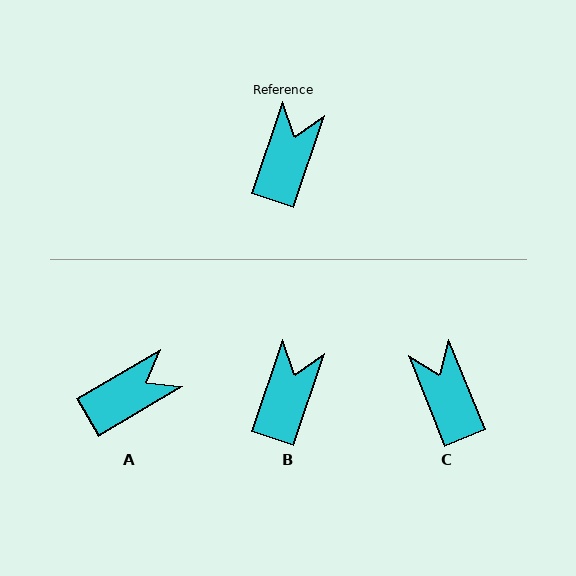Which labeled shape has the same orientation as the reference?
B.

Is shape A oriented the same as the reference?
No, it is off by about 41 degrees.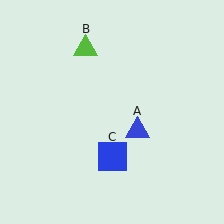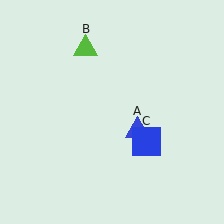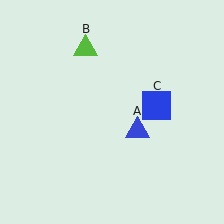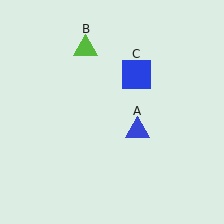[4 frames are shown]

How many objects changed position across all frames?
1 object changed position: blue square (object C).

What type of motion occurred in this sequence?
The blue square (object C) rotated counterclockwise around the center of the scene.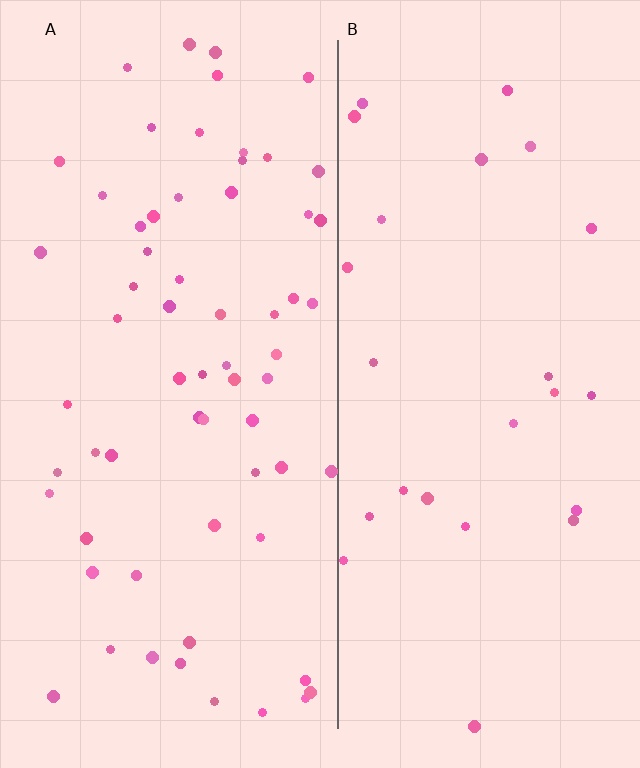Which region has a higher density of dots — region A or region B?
A (the left).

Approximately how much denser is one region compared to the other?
Approximately 2.6× — region A over region B.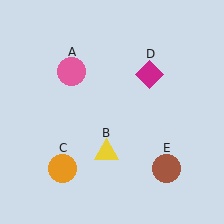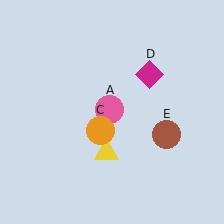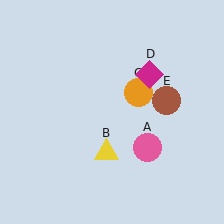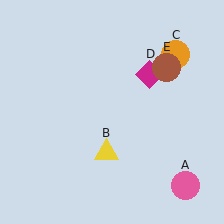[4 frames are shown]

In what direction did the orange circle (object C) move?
The orange circle (object C) moved up and to the right.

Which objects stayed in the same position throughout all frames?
Yellow triangle (object B) and magenta diamond (object D) remained stationary.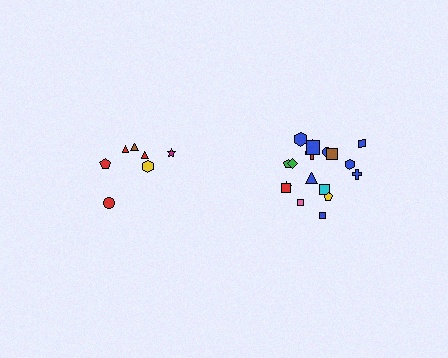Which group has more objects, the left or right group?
The right group.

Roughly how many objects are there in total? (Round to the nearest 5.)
Roughly 25 objects in total.